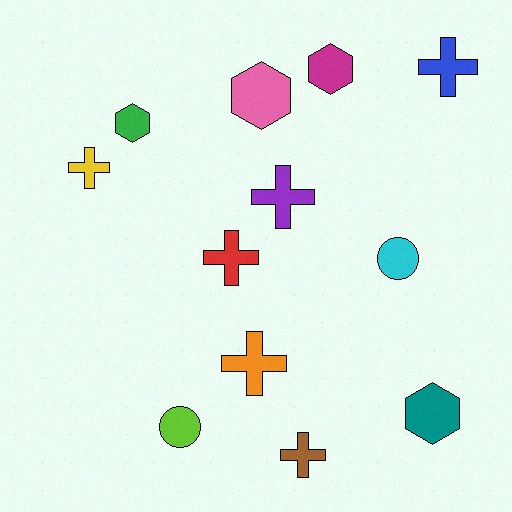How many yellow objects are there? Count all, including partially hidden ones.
There is 1 yellow object.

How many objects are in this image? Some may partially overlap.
There are 12 objects.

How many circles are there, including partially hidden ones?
There are 2 circles.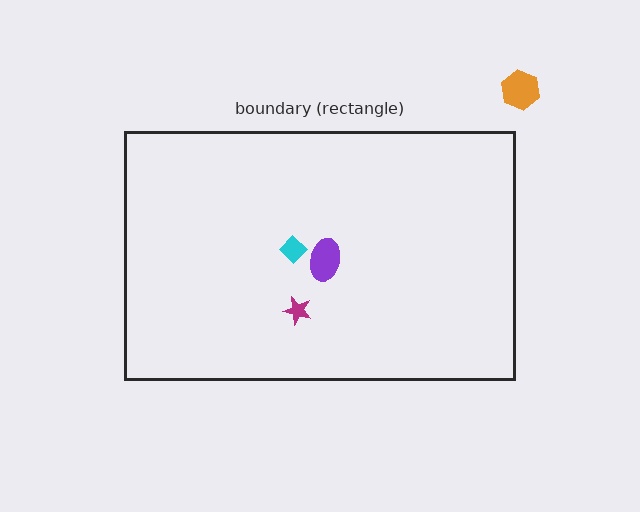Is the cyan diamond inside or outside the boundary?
Inside.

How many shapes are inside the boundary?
3 inside, 1 outside.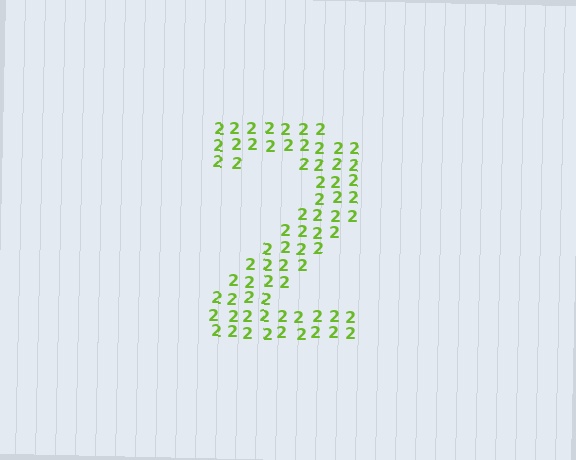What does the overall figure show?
The overall figure shows the digit 2.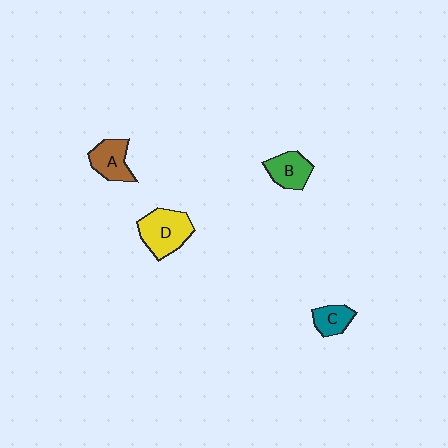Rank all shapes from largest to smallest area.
From largest to smallest: D (yellow), A (brown), B (green), C (teal).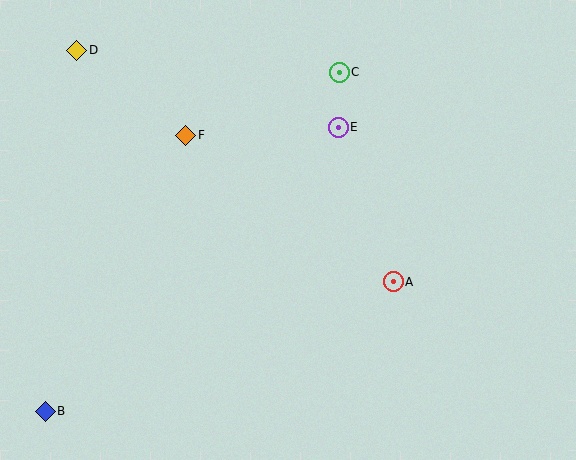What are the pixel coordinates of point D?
Point D is at (77, 50).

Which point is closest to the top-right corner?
Point C is closest to the top-right corner.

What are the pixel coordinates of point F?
Point F is at (186, 135).